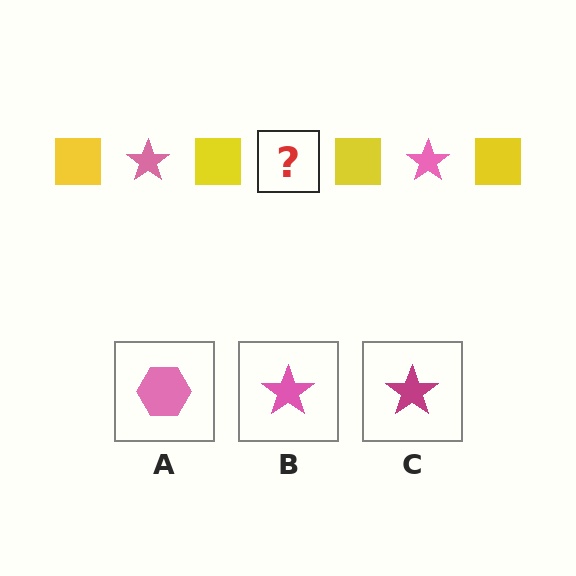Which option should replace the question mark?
Option B.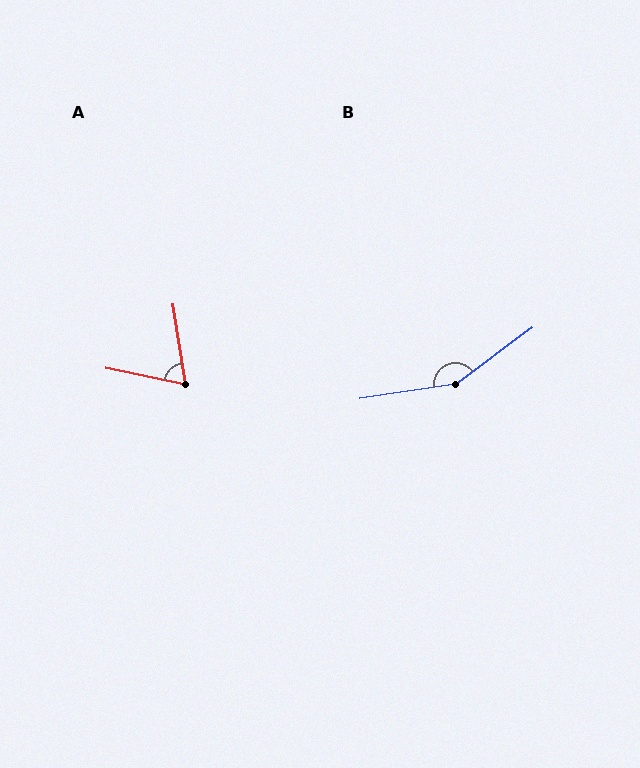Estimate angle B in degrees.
Approximately 152 degrees.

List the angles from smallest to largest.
A (70°), B (152°).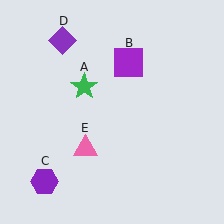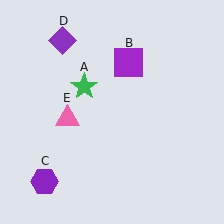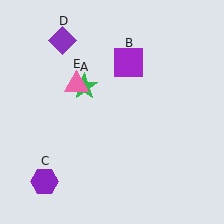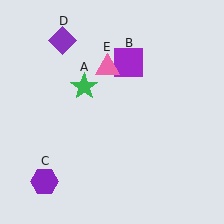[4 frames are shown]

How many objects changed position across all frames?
1 object changed position: pink triangle (object E).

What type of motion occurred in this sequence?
The pink triangle (object E) rotated clockwise around the center of the scene.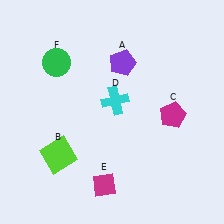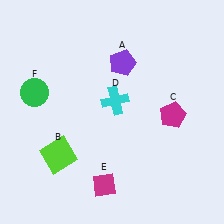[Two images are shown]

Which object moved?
The green circle (F) moved down.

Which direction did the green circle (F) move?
The green circle (F) moved down.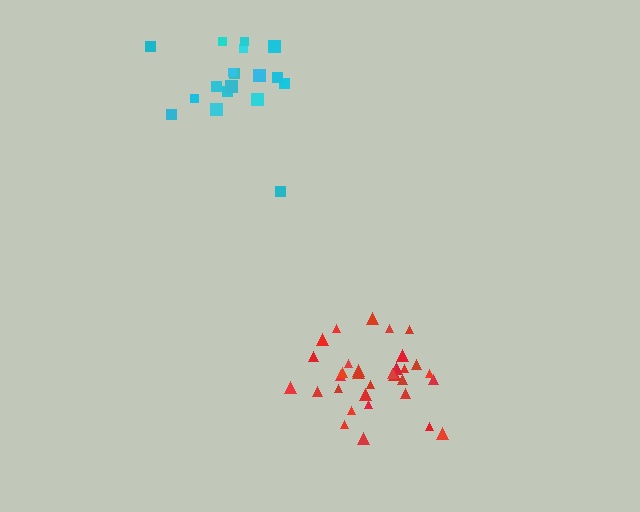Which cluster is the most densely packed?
Red.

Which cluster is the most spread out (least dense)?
Cyan.